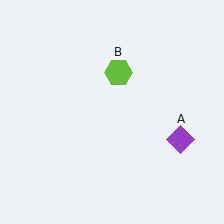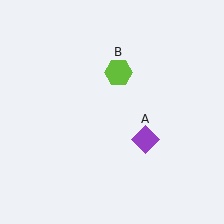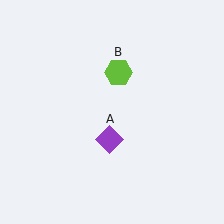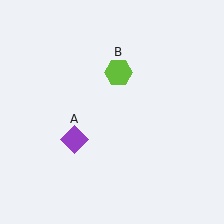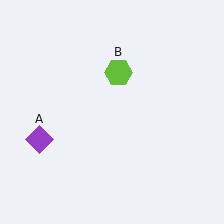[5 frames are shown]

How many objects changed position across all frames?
1 object changed position: purple diamond (object A).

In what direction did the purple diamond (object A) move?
The purple diamond (object A) moved left.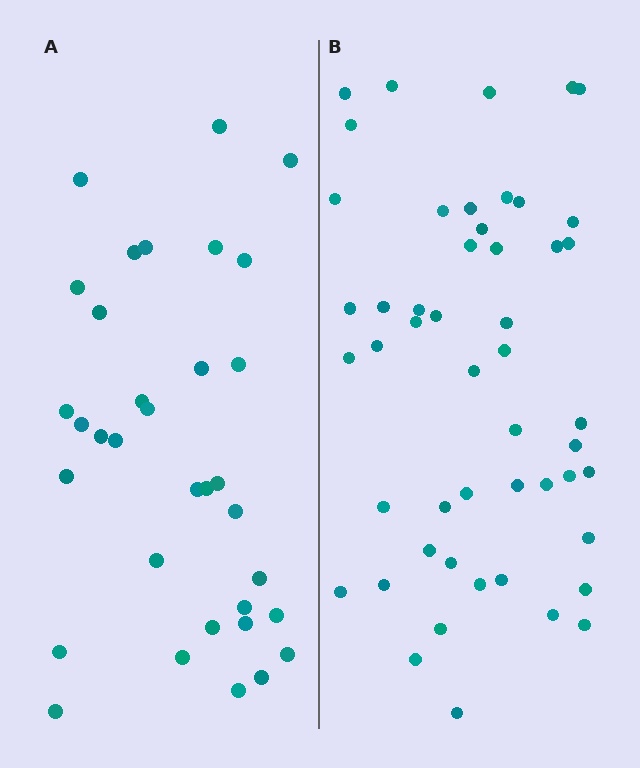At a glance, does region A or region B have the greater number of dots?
Region B (the right region) has more dots.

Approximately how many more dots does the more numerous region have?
Region B has approximately 15 more dots than region A.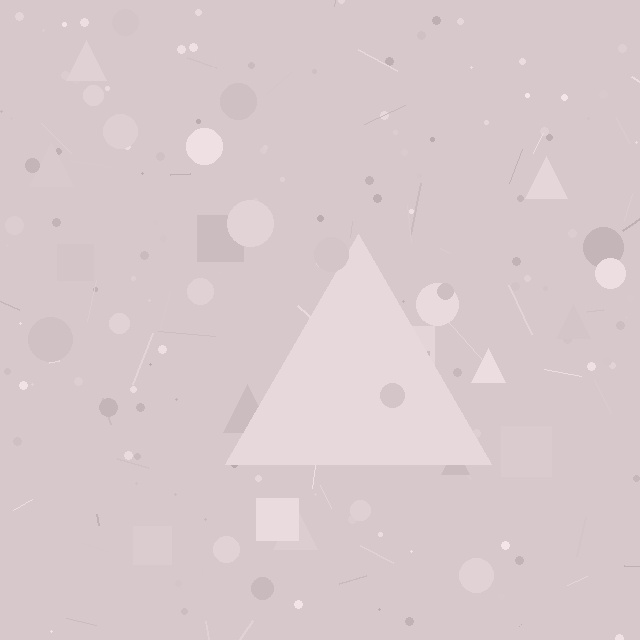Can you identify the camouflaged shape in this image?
The camouflaged shape is a triangle.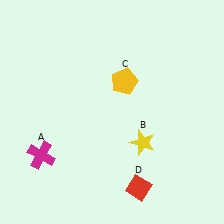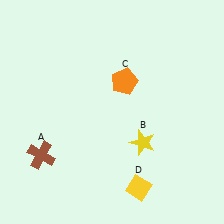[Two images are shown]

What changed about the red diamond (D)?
In Image 1, D is red. In Image 2, it changed to yellow.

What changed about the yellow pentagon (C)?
In Image 1, C is yellow. In Image 2, it changed to orange.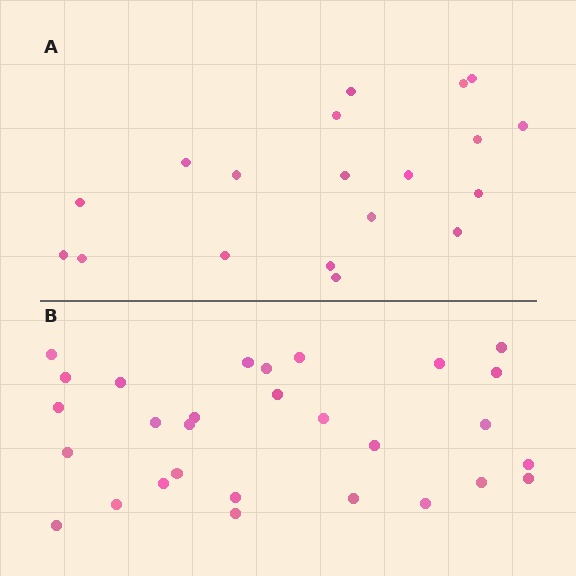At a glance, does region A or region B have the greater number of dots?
Region B (the bottom region) has more dots.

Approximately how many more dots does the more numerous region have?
Region B has roughly 10 or so more dots than region A.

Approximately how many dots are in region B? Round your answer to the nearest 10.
About 30 dots. (The exact count is 29, which rounds to 30.)